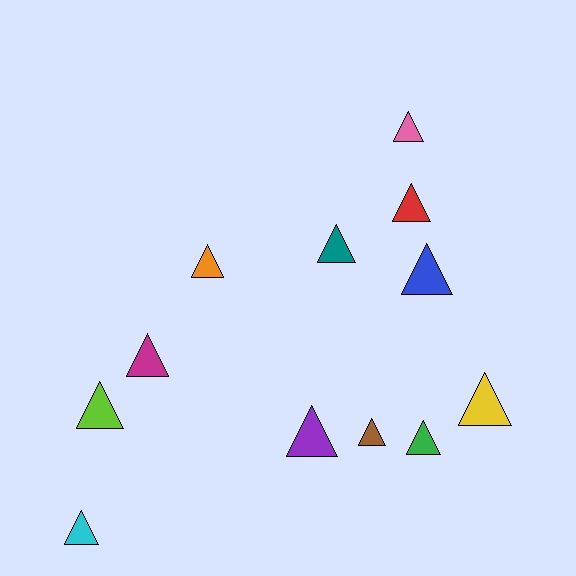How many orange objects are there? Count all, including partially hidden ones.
There is 1 orange object.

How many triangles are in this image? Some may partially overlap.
There are 12 triangles.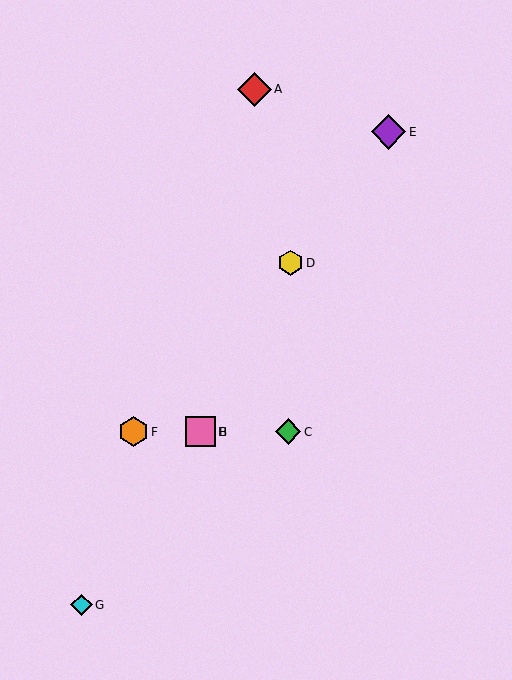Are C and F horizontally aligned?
Yes, both are at y≈432.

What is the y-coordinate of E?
Object E is at y≈132.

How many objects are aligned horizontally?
4 objects (B, C, F, H) are aligned horizontally.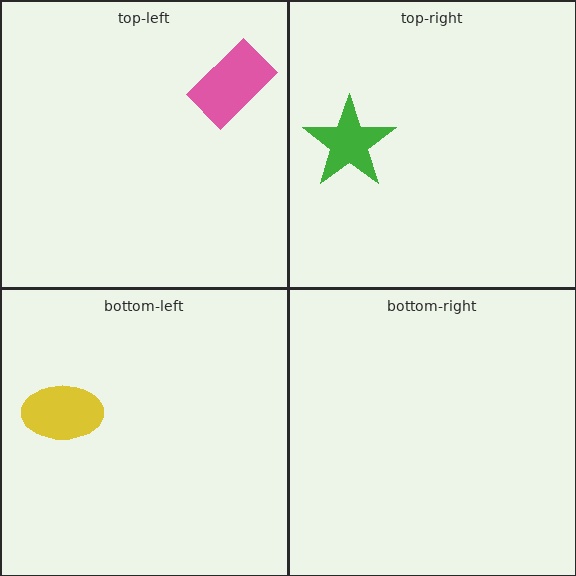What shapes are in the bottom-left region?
The yellow ellipse.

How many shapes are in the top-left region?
1.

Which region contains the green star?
The top-right region.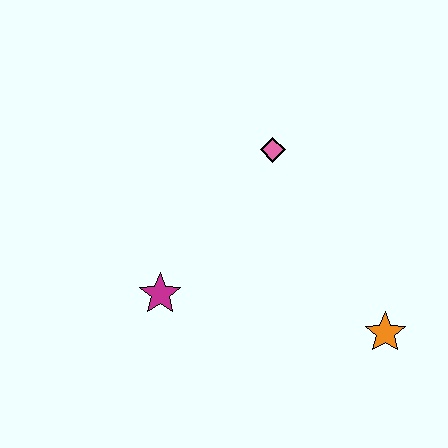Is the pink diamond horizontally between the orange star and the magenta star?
Yes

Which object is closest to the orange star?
The pink diamond is closest to the orange star.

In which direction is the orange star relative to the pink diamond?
The orange star is below the pink diamond.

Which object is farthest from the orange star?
The magenta star is farthest from the orange star.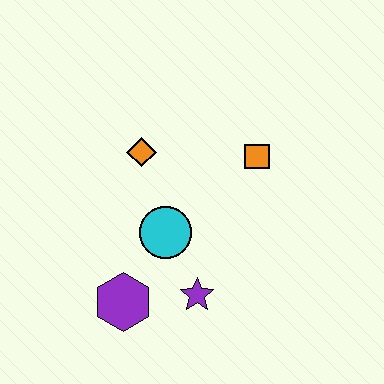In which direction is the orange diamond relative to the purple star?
The orange diamond is above the purple star.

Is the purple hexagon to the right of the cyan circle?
No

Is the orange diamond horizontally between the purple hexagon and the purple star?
Yes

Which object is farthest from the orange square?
The purple hexagon is farthest from the orange square.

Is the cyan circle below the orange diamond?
Yes